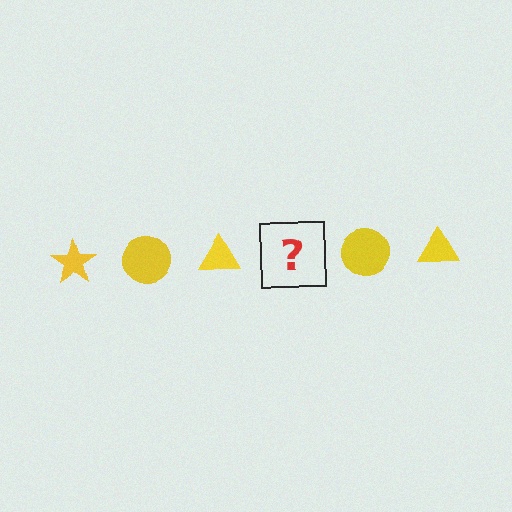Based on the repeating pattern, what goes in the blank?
The blank should be a yellow star.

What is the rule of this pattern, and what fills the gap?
The rule is that the pattern cycles through star, circle, triangle shapes in yellow. The gap should be filled with a yellow star.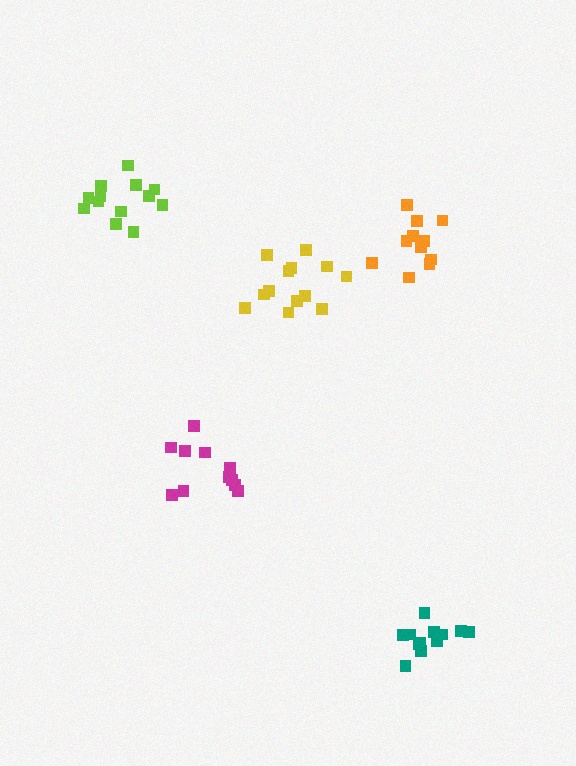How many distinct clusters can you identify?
There are 5 distinct clusters.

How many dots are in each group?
Group 1: 12 dots, Group 2: 11 dots, Group 3: 13 dots, Group 4: 13 dots, Group 5: 11 dots (60 total).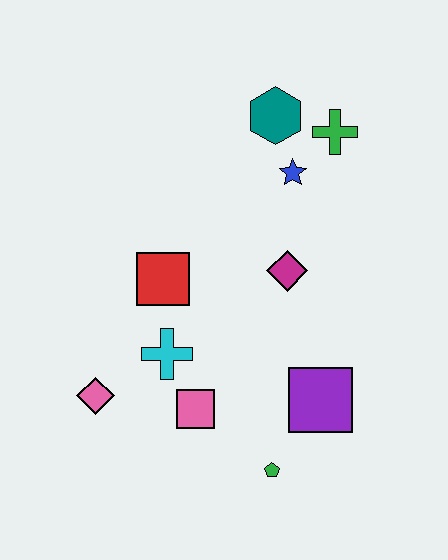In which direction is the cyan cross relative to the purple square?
The cyan cross is to the left of the purple square.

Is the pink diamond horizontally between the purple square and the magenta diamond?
No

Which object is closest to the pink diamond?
The cyan cross is closest to the pink diamond.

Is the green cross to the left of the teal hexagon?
No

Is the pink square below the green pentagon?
No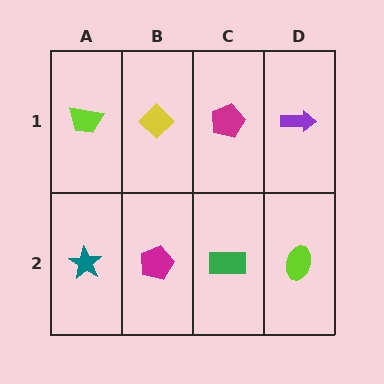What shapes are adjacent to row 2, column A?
A lime trapezoid (row 1, column A), a magenta pentagon (row 2, column B).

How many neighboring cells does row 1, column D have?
2.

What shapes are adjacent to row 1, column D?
A lime ellipse (row 2, column D), a magenta pentagon (row 1, column C).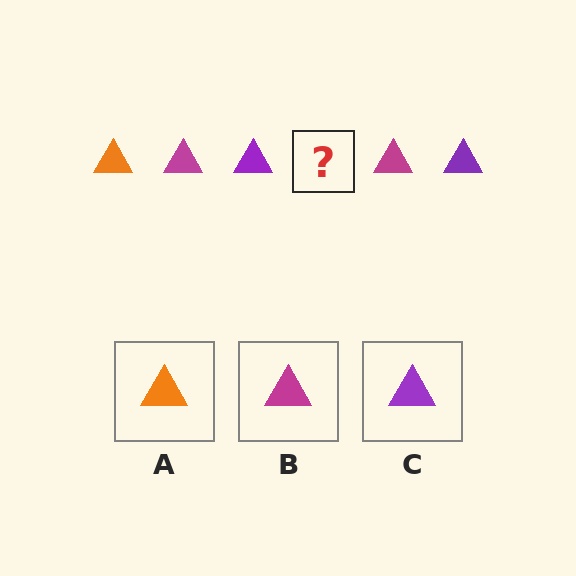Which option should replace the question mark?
Option A.